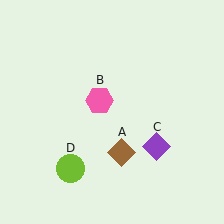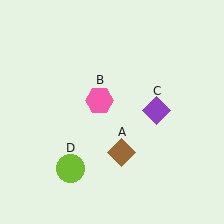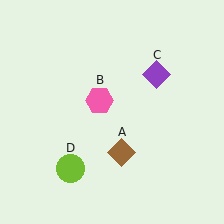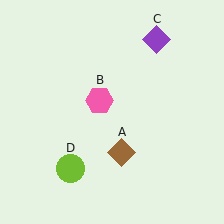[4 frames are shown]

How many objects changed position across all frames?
1 object changed position: purple diamond (object C).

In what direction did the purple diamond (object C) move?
The purple diamond (object C) moved up.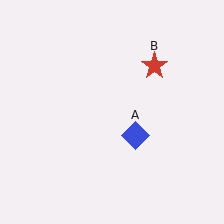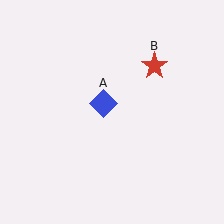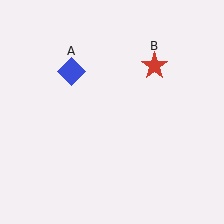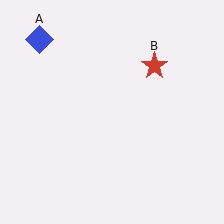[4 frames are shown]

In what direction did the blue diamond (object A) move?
The blue diamond (object A) moved up and to the left.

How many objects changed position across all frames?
1 object changed position: blue diamond (object A).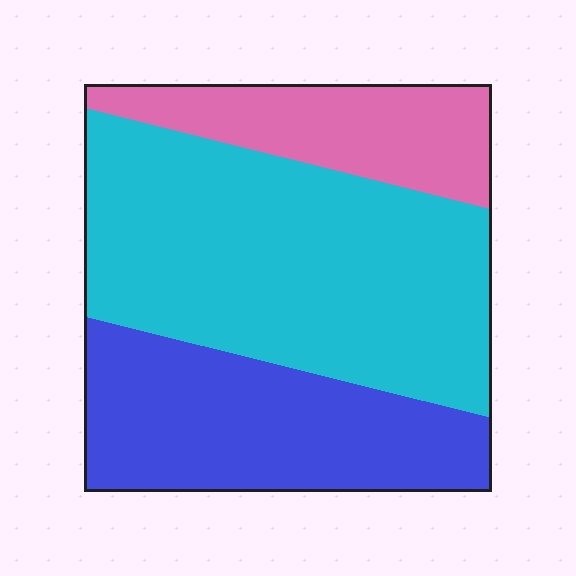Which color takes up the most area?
Cyan, at roughly 50%.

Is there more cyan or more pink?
Cyan.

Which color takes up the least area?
Pink, at roughly 20%.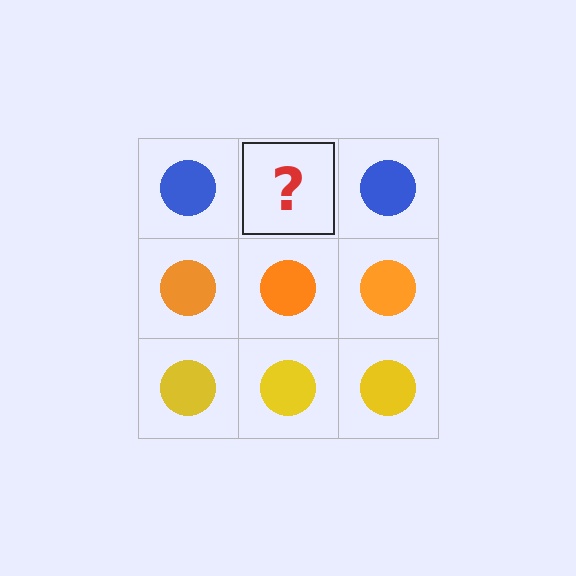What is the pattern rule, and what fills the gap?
The rule is that each row has a consistent color. The gap should be filled with a blue circle.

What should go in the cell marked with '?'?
The missing cell should contain a blue circle.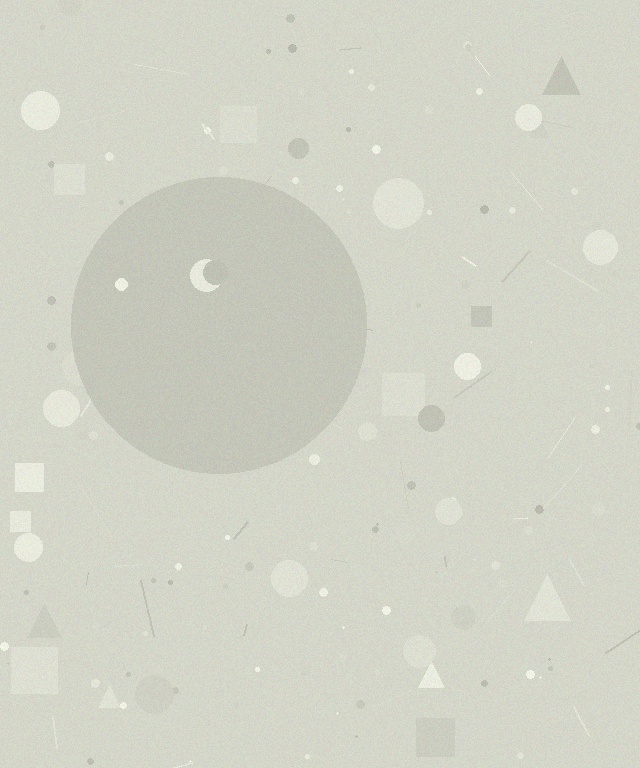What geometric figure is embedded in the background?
A circle is embedded in the background.